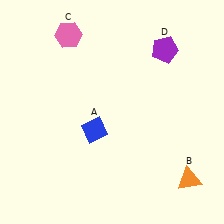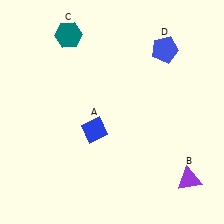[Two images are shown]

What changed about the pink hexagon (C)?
In Image 1, C is pink. In Image 2, it changed to teal.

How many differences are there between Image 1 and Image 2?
There are 3 differences between the two images.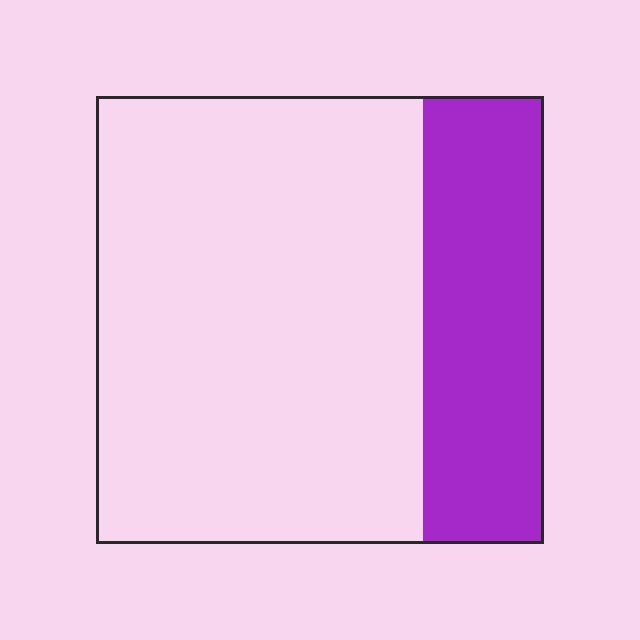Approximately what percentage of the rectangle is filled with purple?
Approximately 25%.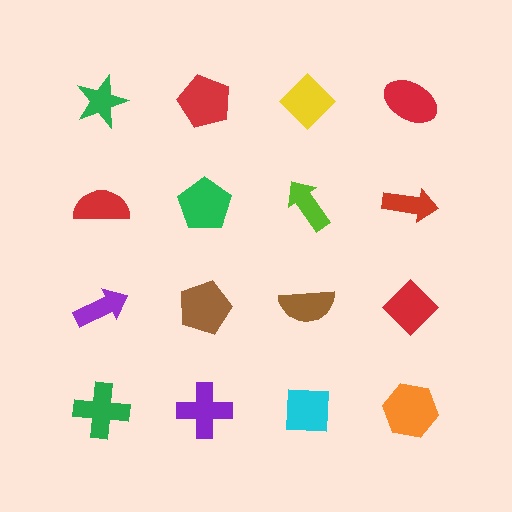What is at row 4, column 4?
An orange hexagon.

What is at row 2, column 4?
A red arrow.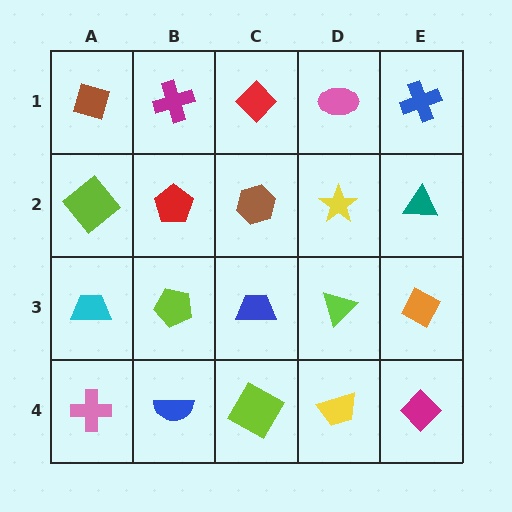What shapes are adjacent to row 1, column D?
A yellow star (row 2, column D), a red diamond (row 1, column C), a blue cross (row 1, column E).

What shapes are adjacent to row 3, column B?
A red pentagon (row 2, column B), a blue semicircle (row 4, column B), a cyan trapezoid (row 3, column A), a blue trapezoid (row 3, column C).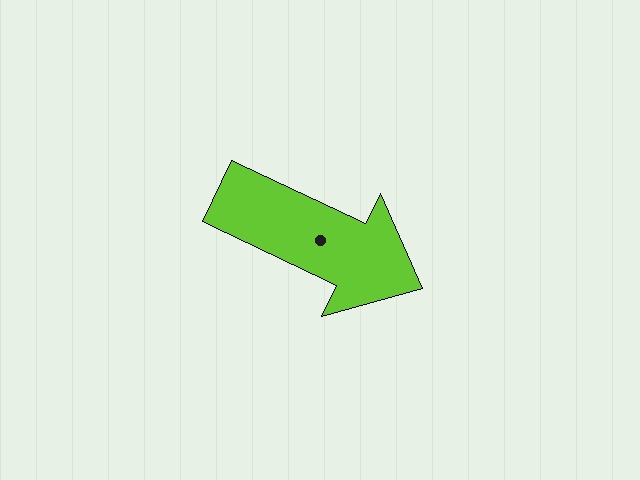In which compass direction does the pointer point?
Southeast.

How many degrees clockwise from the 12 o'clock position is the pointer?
Approximately 115 degrees.